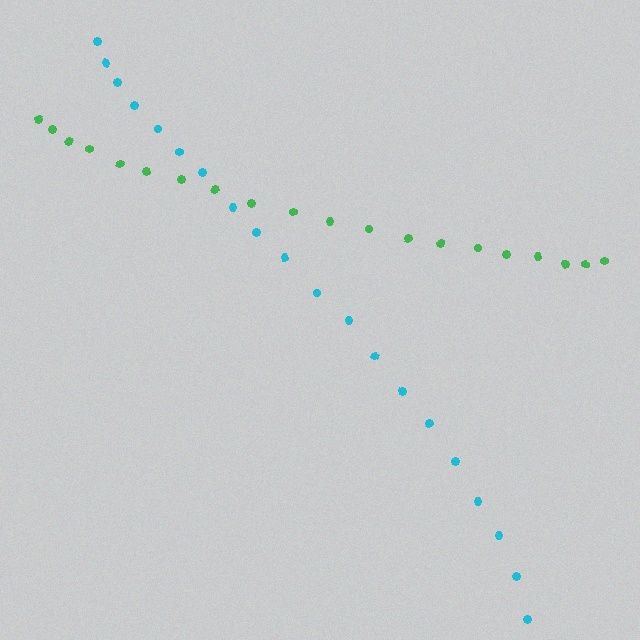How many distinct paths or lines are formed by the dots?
There are 2 distinct paths.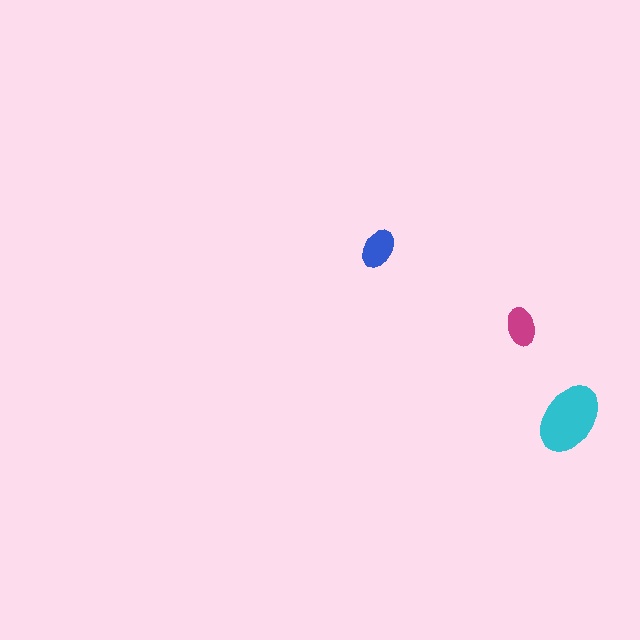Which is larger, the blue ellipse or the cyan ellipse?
The cyan one.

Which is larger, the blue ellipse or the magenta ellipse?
The blue one.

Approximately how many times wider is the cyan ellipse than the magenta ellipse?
About 2 times wider.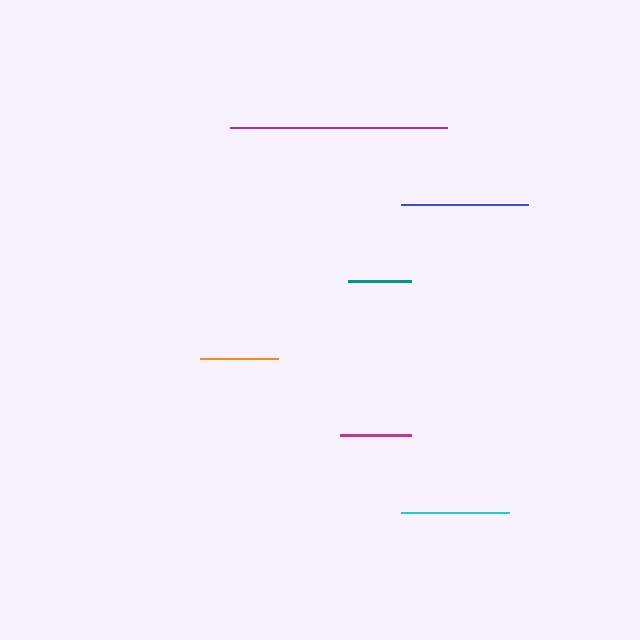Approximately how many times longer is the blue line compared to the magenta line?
The blue line is approximately 1.8 times the length of the magenta line.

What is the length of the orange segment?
The orange segment is approximately 78 pixels long.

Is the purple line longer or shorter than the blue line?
The purple line is longer than the blue line.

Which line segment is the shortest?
The teal line is the shortest at approximately 63 pixels.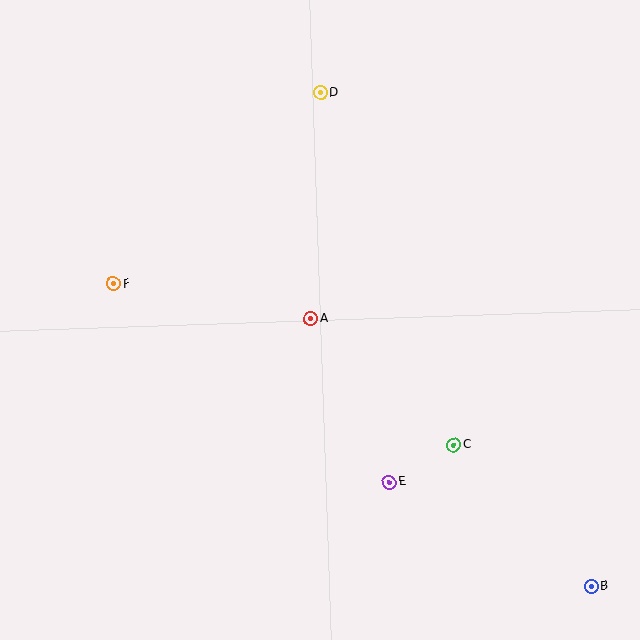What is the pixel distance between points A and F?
The distance between A and F is 200 pixels.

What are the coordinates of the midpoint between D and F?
The midpoint between D and F is at (217, 188).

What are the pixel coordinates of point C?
Point C is at (454, 445).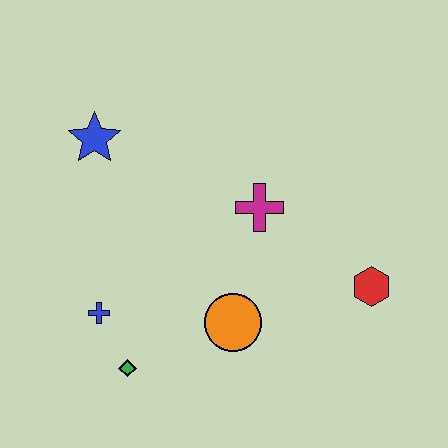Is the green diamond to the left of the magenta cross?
Yes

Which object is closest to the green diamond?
The blue cross is closest to the green diamond.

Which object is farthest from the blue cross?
The red hexagon is farthest from the blue cross.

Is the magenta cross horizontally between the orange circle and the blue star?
No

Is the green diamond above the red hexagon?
No